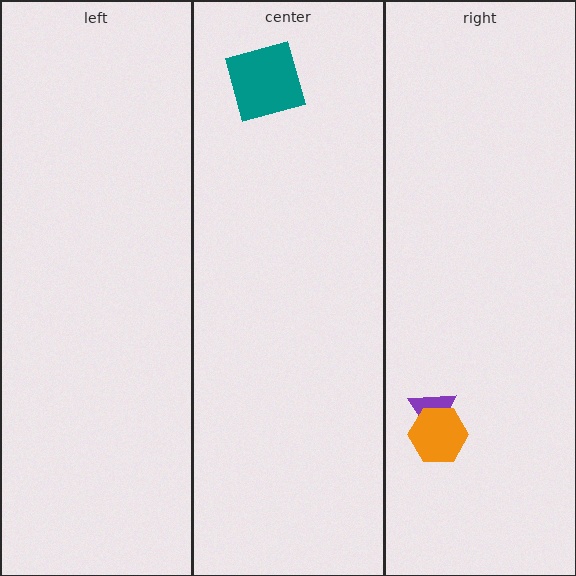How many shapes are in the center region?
1.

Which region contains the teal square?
The center region.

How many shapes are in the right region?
2.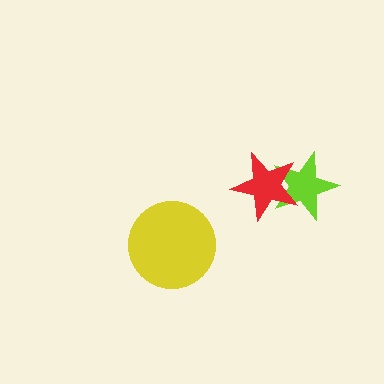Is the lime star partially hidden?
Yes, it is partially covered by another shape.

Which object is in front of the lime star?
The red star is in front of the lime star.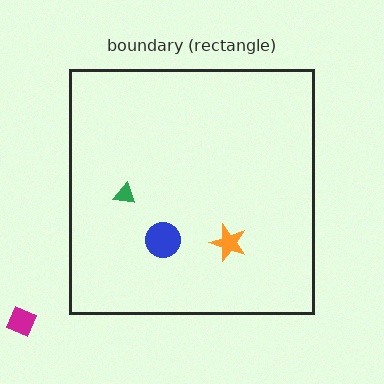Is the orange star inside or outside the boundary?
Inside.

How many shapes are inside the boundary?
3 inside, 1 outside.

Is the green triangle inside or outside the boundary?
Inside.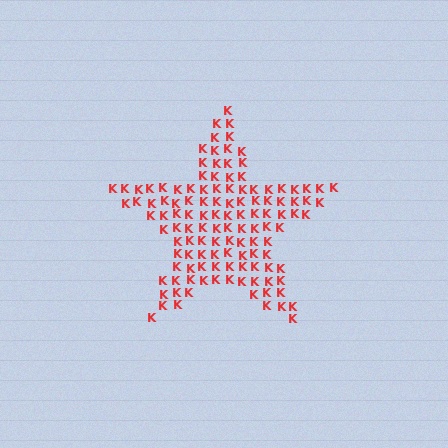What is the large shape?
The large shape is a star.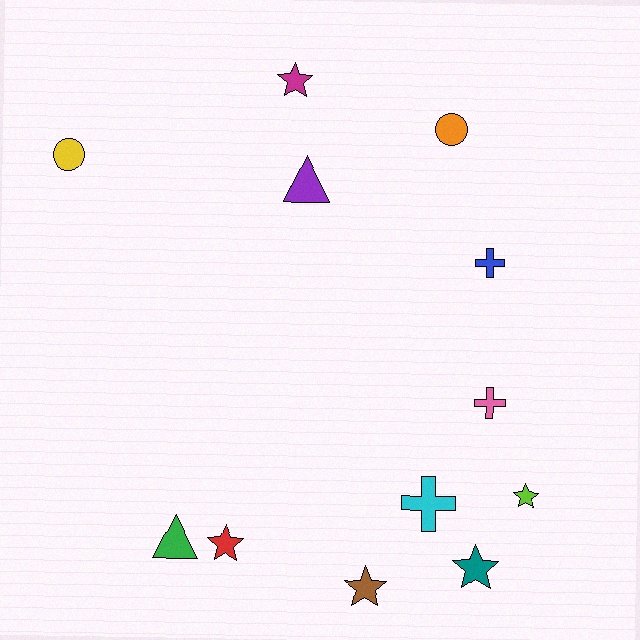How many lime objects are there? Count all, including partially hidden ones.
There is 1 lime object.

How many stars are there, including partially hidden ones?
There are 5 stars.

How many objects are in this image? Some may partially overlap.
There are 12 objects.